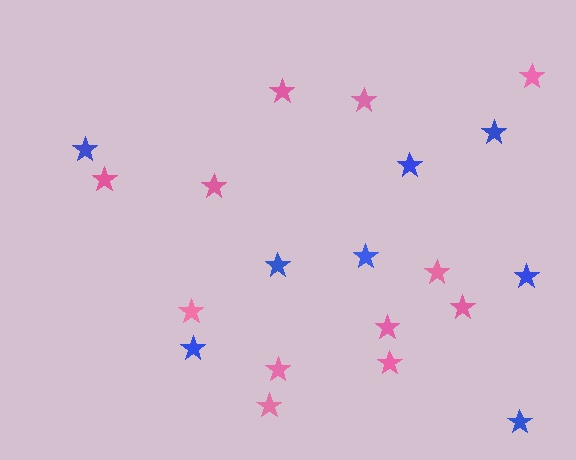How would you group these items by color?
There are 2 groups: one group of blue stars (8) and one group of pink stars (12).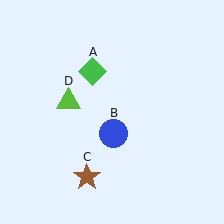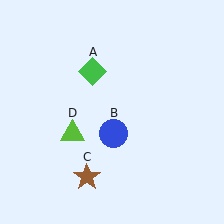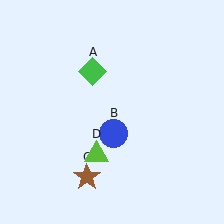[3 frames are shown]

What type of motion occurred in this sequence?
The lime triangle (object D) rotated counterclockwise around the center of the scene.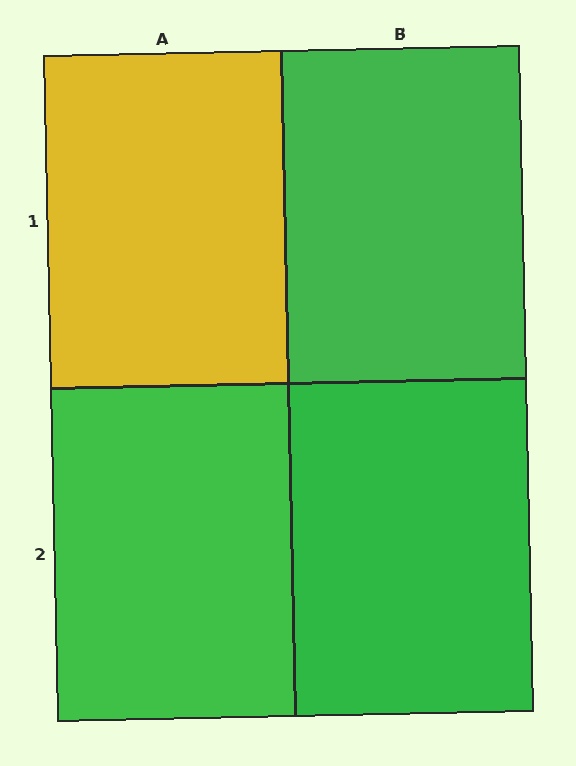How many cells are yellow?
1 cell is yellow.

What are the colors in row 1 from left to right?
Yellow, green.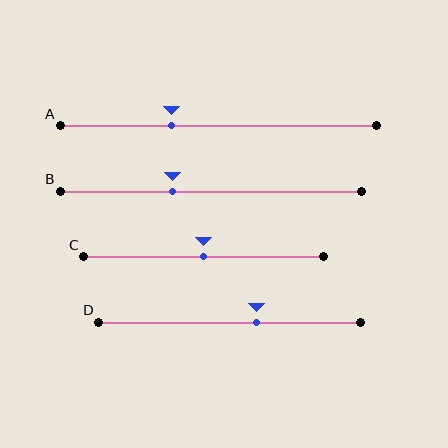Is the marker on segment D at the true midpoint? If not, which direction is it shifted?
No, the marker on segment D is shifted to the right by about 10% of the segment length.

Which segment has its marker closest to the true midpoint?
Segment C has its marker closest to the true midpoint.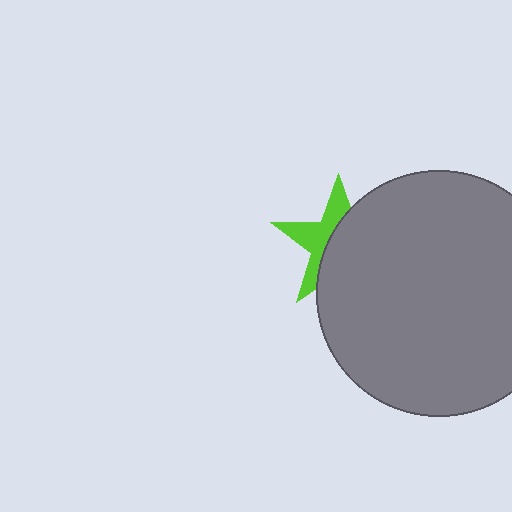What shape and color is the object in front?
The object in front is a gray circle.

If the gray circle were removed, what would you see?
You would see the complete lime star.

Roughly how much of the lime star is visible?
A small part of it is visible (roughly 42%).